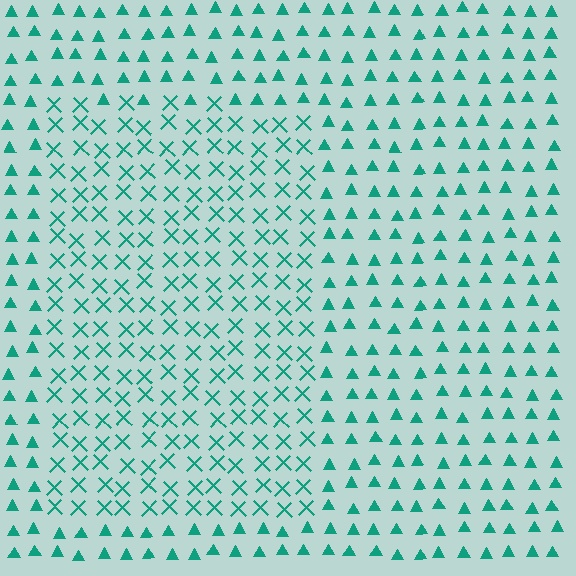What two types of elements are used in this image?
The image uses X marks inside the rectangle region and triangles outside it.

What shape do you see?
I see a rectangle.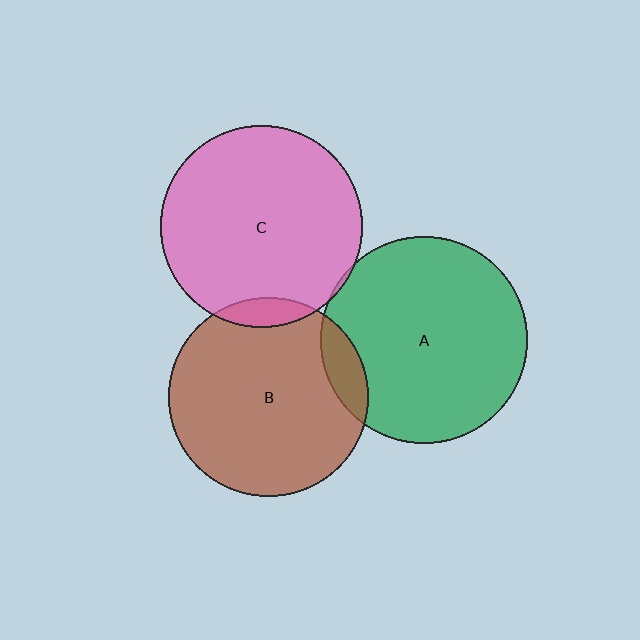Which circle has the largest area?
Circle A (green).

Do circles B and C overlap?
Yes.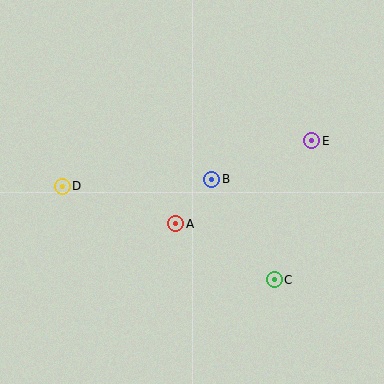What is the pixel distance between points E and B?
The distance between E and B is 107 pixels.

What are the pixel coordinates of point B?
Point B is at (212, 179).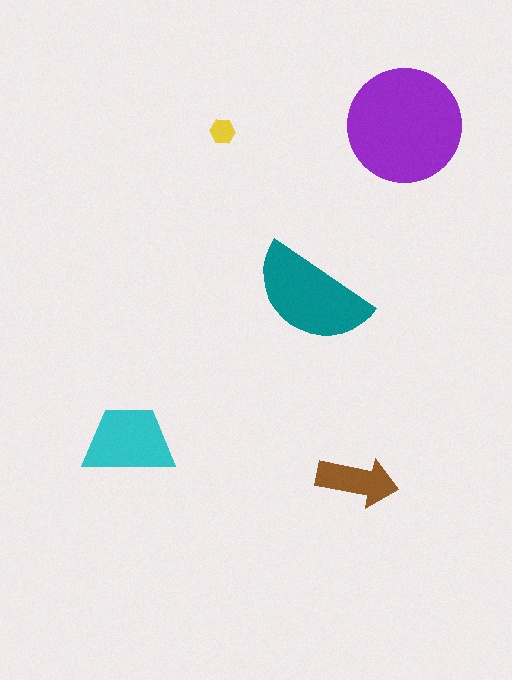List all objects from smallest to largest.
The yellow hexagon, the brown arrow, the cyan trapezoid, the teal semicircle, the purple circle.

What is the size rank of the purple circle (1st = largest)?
1st.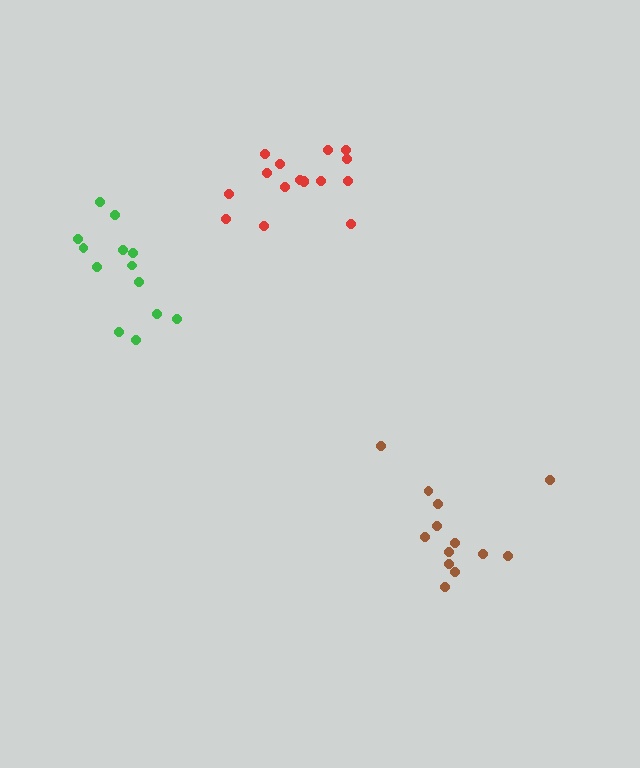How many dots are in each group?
Group 1: 16 dots, Group 2: 13 dots, Group 3: 13 dots (42 total).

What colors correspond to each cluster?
The clusters are colored: red, green, brown.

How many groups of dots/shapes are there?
There are 3 groups.